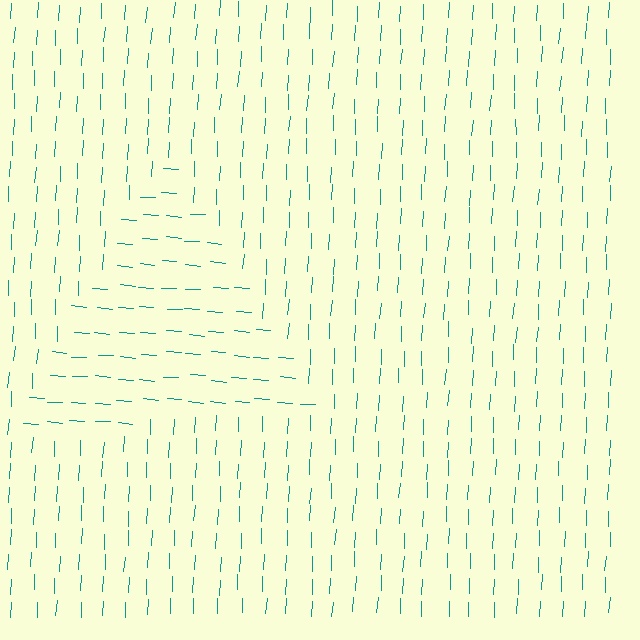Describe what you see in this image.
The image is filled with small teal line segments. A triangle region in the image has lines oriented differently from the surrounding lines, creating a visible texture boundary.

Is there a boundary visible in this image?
Yes, there is a texture boundary formed by a change in line orientation.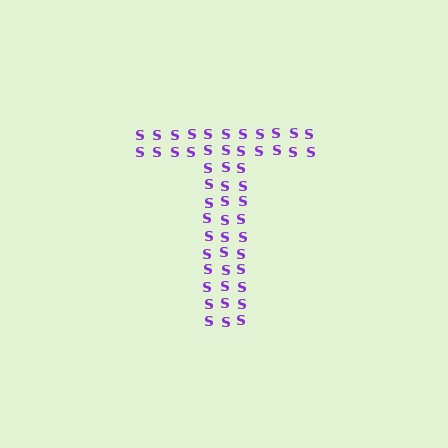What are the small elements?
The small elements are letter S's.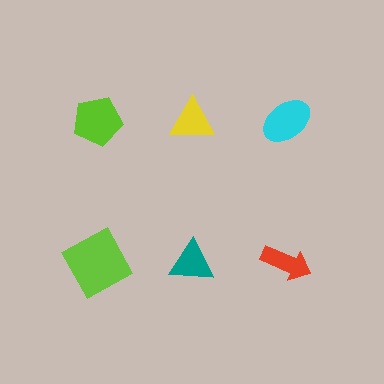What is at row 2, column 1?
A lime square.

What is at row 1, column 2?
A yellow triangle.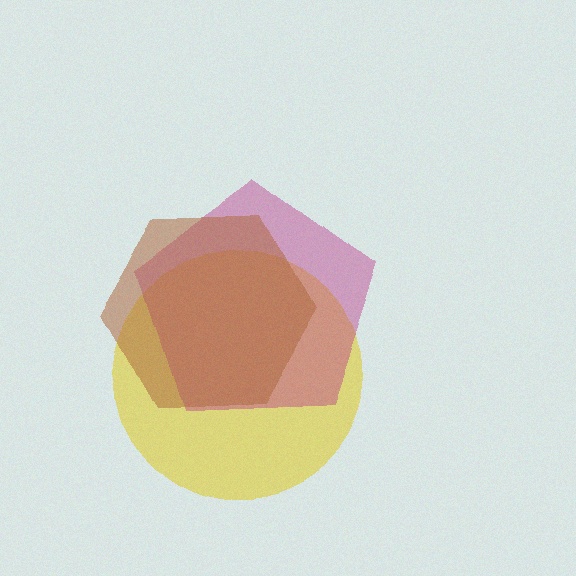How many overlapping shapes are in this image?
There are 3 overlapping shapes in the image.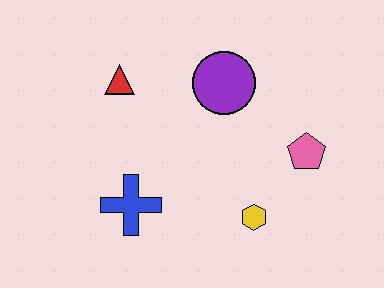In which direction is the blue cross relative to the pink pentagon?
The blue cross is to the left of the pink pentagon.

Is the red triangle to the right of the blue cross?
No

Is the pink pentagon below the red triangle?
Yes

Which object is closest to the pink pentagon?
The yellow hexagon is closest to the pink pentagon.